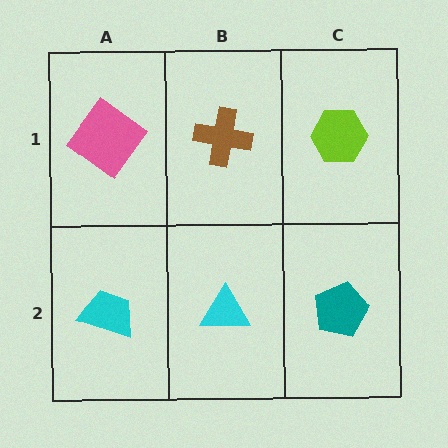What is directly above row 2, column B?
A brown cross.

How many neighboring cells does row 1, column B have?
3.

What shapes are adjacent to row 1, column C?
A teal pentagon (row 2, column C), a brown cross (row 1, column B).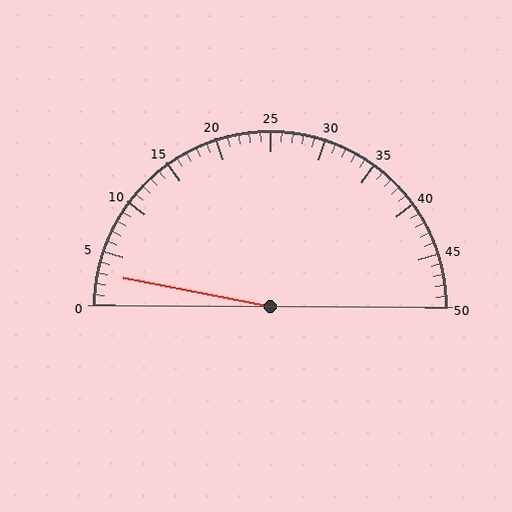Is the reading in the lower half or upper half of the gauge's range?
The reading is in the lower half of the range (0 to 50).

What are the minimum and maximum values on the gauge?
The gauge ranges from 0 to 50.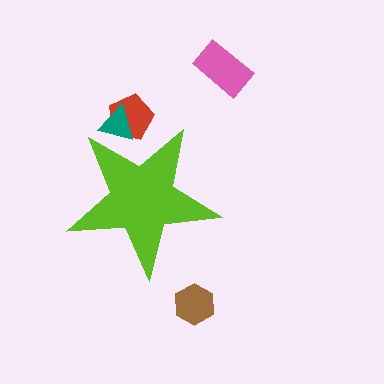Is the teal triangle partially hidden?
Yes, the teal triangle is partially hidden behind the lime star.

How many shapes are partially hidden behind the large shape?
2 shapes are partially hidden.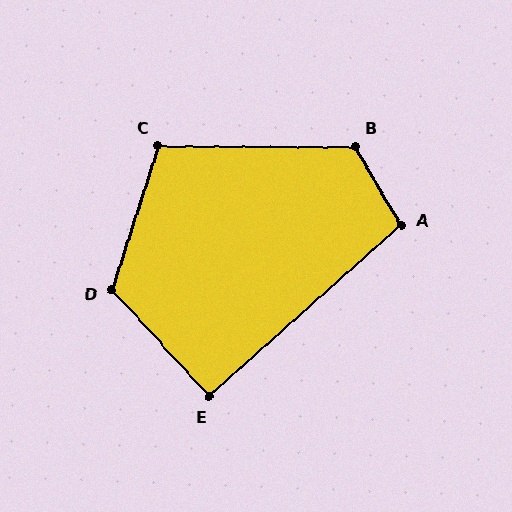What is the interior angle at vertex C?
Approximately 107 degrees (obtuse).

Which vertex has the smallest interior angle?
E, at approximately 91 degrees.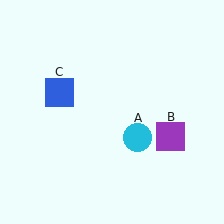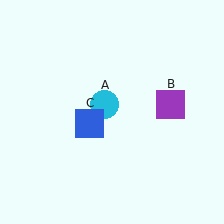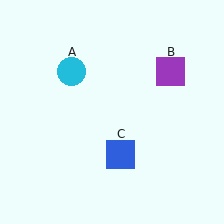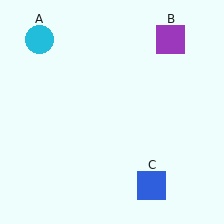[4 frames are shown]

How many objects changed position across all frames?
3 objects changed position: cyan circle (object A), purple square (object B), blue square (object C).